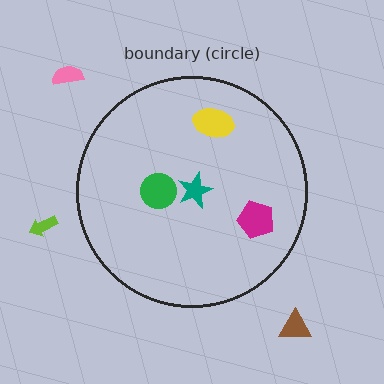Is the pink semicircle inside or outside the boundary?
Outside.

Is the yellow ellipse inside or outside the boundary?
Inside.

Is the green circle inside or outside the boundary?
Inside.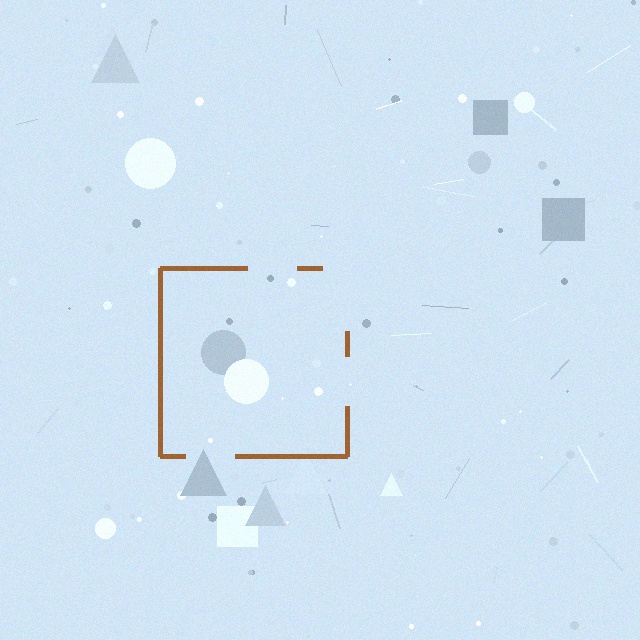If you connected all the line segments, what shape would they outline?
They would outline a square.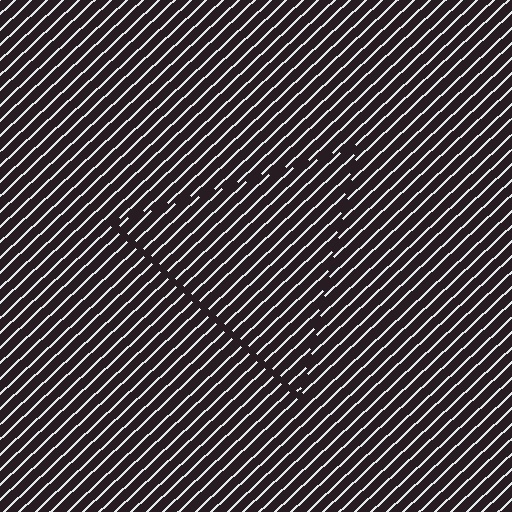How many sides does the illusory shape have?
3 sides — the line-ends trace a triangle.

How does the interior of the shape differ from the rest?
The interior of the shape contains the same grating, shifted by half a period — the contour is defined by the phase discontinuity where line-ends from the inner and outer gratings abut.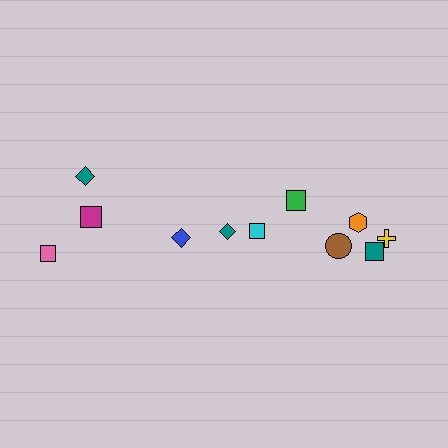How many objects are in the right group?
There are 7 objects.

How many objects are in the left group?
There are 4 objects.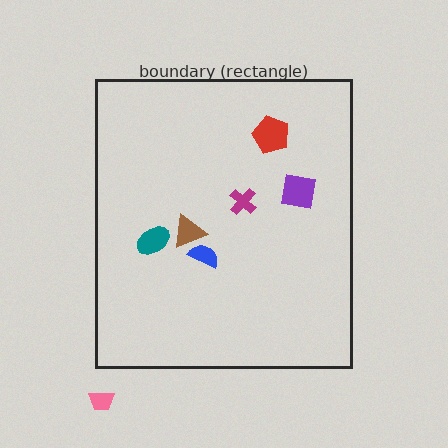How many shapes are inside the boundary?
6 inside, 1 outside.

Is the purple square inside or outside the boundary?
Inside.